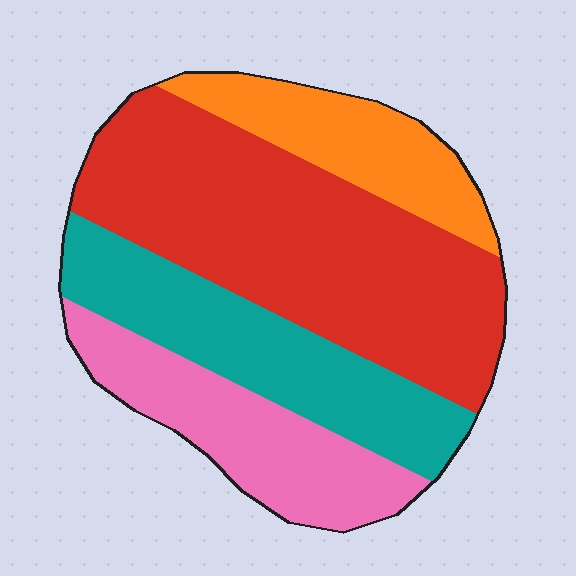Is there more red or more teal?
Red.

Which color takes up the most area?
Red, at roughly 45%.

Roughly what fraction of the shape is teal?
Teal covers 23% of the shape.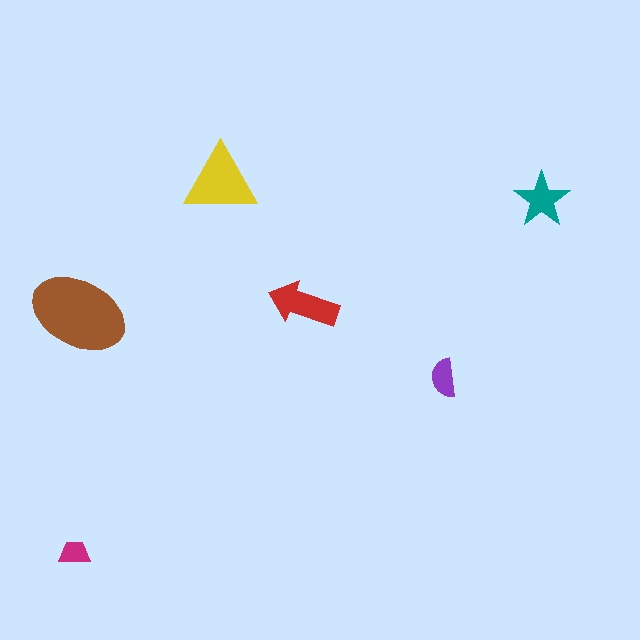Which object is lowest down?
The magenta trapezoid is bottommost.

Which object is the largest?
The brown ellipse.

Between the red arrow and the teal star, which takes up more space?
The red arrow.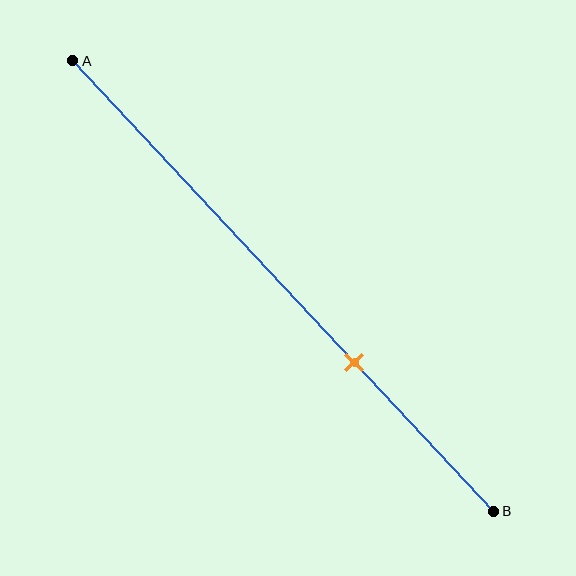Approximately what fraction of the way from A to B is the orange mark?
The orange mark is approximately 65% of the way from A to B.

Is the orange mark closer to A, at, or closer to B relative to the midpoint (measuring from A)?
The orange mark is closer to point B than the midpoint of segment AB.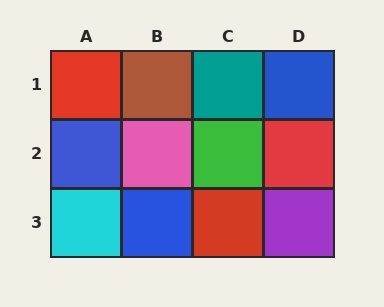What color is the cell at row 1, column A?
Red.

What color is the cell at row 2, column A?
Blue.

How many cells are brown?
1 cell is brown.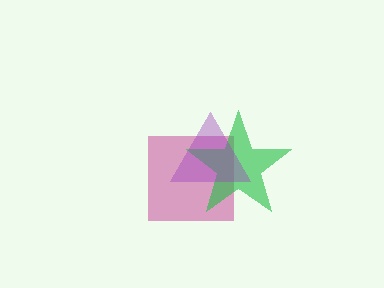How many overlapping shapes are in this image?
There are 3 overlapping shapes in the image.